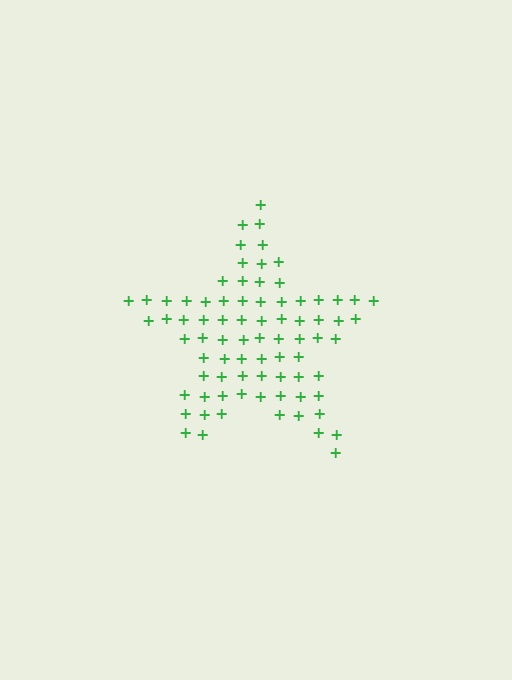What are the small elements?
The small elements are plus signs.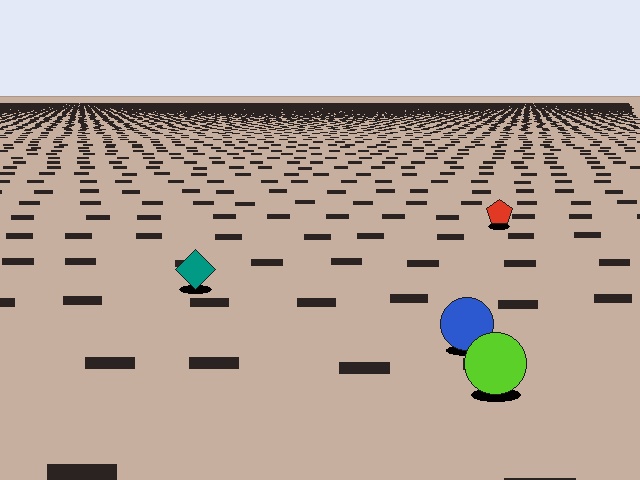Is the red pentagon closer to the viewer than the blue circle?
No. The blue circle is closer — you can tell from the texture gradient: the ground texture is coarser near it.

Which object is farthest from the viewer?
The red pentagon is farthest from the viewer. It appears smaller and the ground texture around it is denser.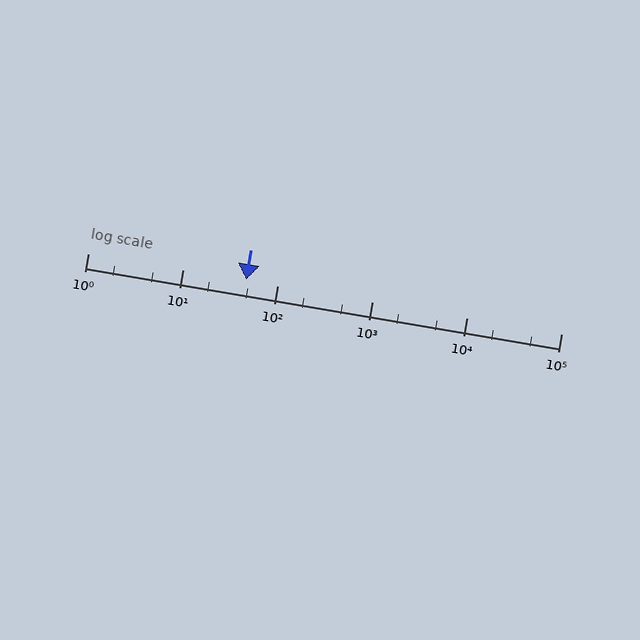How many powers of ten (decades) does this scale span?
The scale spans 5 decades, from 1 to 100000.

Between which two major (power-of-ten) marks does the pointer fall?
The pointer is between 10 and 100.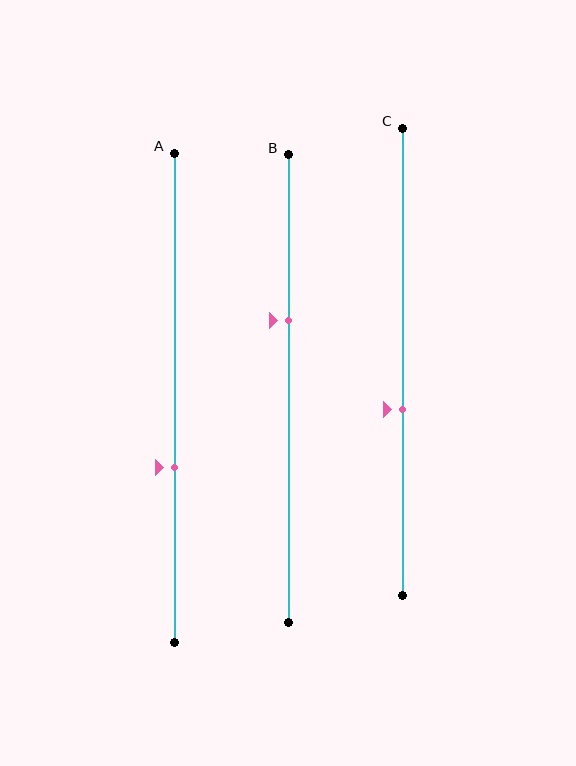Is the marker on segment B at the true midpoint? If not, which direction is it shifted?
No, the marker on segment B is shifted upward by about 15% of the segment length.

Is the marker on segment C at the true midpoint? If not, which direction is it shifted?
No, the marker on segment C is shifted downward by about 10% of the segment length.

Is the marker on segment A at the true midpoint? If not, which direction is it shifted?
No, the marker on segment A is shifted downward by about 14% of the segment length.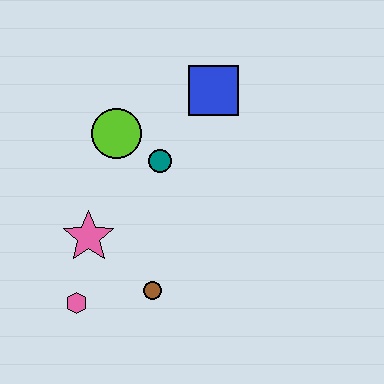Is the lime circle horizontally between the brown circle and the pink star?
Yes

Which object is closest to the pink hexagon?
The pink star is closest to the pink hexagon.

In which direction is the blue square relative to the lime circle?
The blue square is to the right of the lime circle.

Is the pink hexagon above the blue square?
No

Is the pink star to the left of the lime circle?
Yes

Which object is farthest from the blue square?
The pink hexagon is farthest from the blue square.